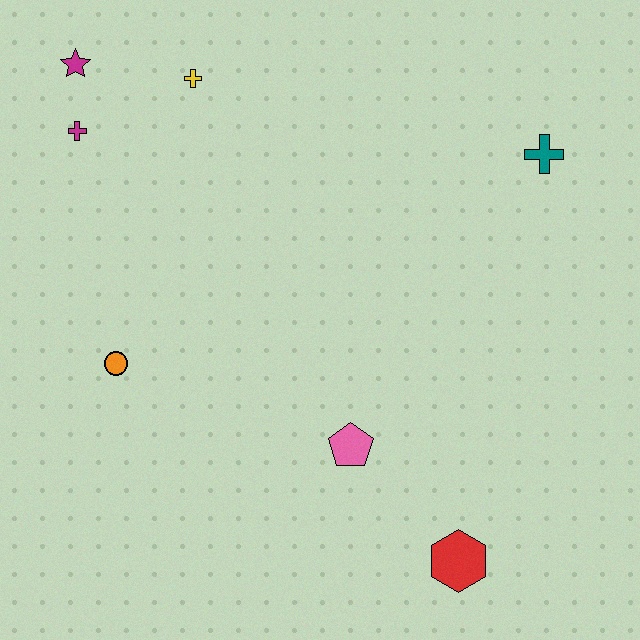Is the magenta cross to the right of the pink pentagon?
No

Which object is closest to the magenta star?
The magenta cross is closest to the magenta star.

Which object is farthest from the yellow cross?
The red hexagon is farthest from the yellow cross.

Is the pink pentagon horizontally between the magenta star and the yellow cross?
No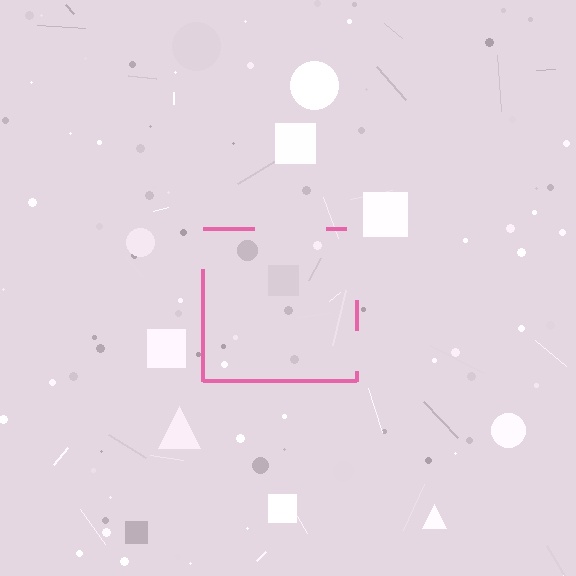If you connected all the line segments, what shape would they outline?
They would outline a square.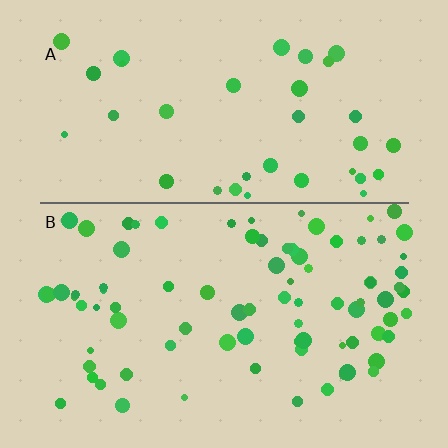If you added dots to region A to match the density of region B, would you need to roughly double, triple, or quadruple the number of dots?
Approximately double.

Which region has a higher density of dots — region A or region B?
B (the bottom).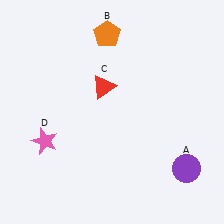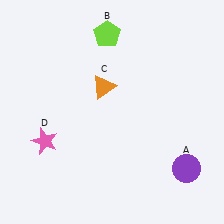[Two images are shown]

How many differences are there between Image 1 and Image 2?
There are 2 differences between the two images.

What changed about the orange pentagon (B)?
In Image 1, B is orange. In Image 2, it changed to lime.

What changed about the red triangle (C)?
In Image 1, C is red. In Image 2, it changed to orange.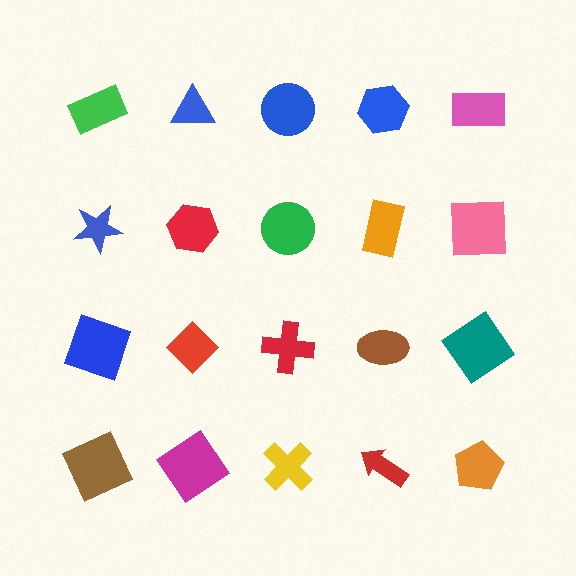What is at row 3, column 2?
A red diamond.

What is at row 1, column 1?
A green rectangle.